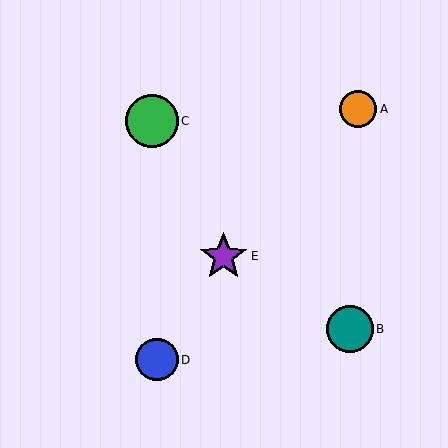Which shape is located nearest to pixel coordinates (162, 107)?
The green circle (labeled C) at (152, 121) is nearest to that location.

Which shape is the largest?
The green circle (labeled C) is the largest.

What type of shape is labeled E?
Shape E is a purple star.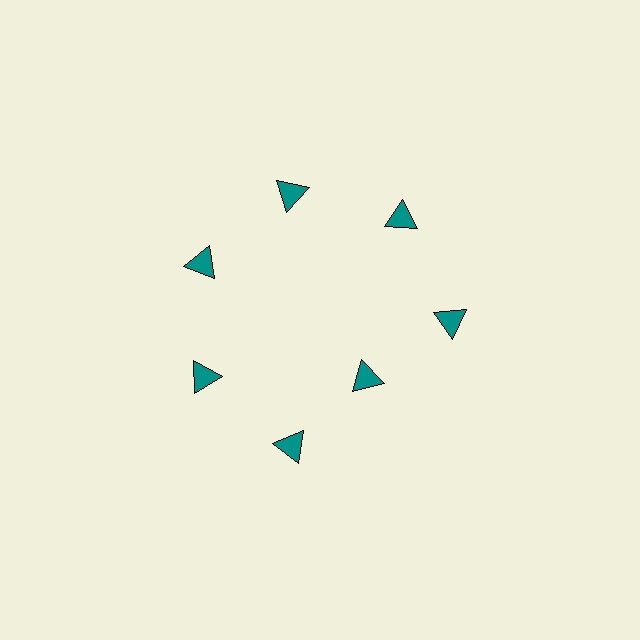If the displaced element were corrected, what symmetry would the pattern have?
It would have 7-fold rotational symmetry — the pattern would map onto itself every 51 degrees.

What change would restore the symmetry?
The symmetry would be restored by moving it outward, back onto the ring so that all 7 triangles sit at equal angles and equal distance from the center.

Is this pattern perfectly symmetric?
No. The 7 teal triangles are arranged in a ring, but one element near the 5 o'clock position is pulled inward toward the center, breaking the 7-fold rotational symmetry.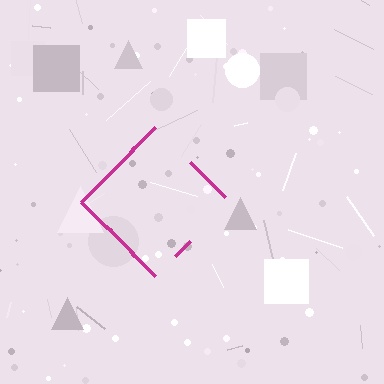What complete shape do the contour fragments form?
The contour fragments form a diamond.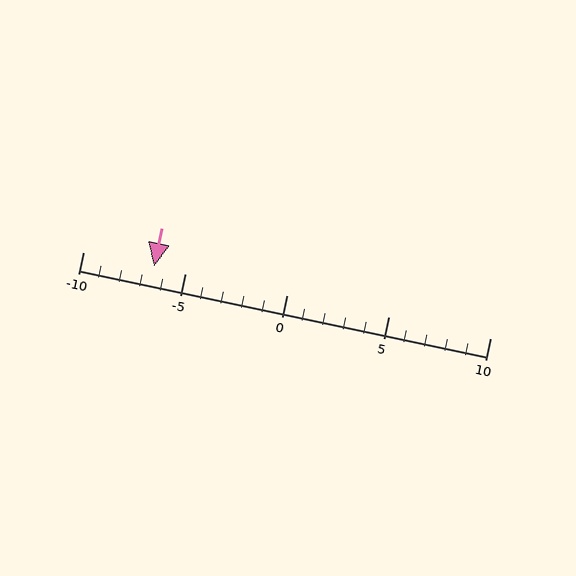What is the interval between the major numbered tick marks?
The major tick marks are spaced 5 units apart.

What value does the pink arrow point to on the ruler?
The pink arrow points to approximately -6.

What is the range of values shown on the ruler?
The ruler shows values from -10 to 10.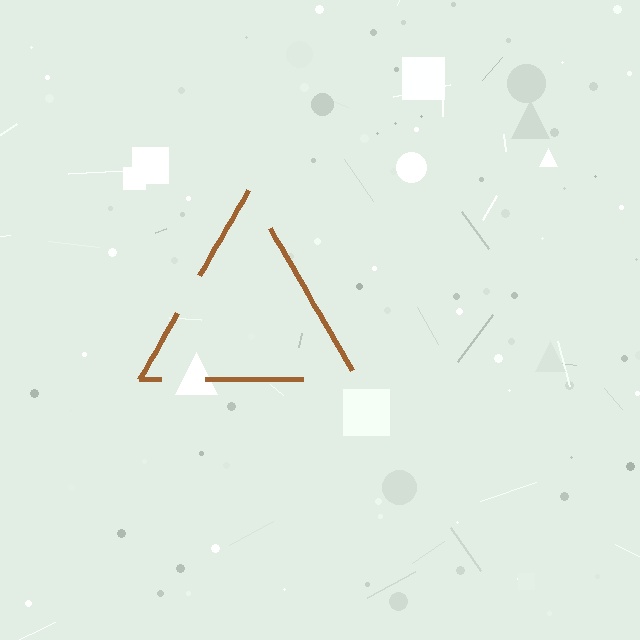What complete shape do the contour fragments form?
The contour fragments form a triangle.